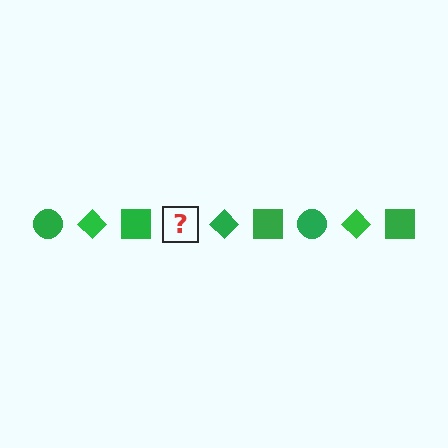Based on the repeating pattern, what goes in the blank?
The blank should be a green circle.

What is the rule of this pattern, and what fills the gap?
The rule is that the pattern cycles through circle, diamond, square shapes in green. The gap should be filled with a green circle.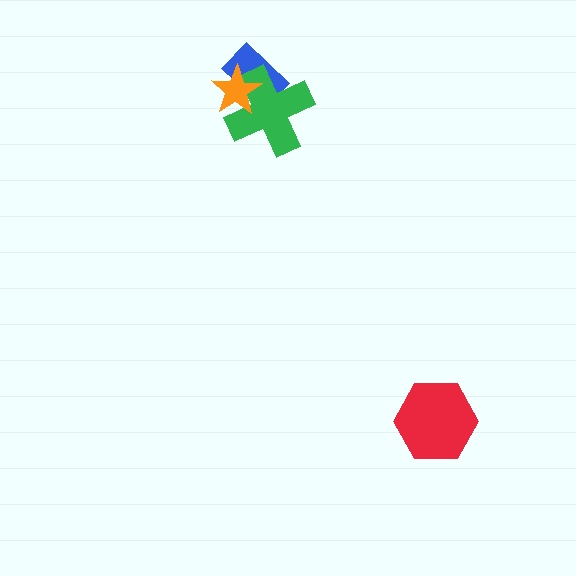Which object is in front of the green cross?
The orange star is in front of the green cross.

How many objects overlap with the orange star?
2 objects overlap with the orange star.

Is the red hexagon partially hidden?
No, no other shape covers it.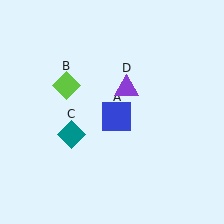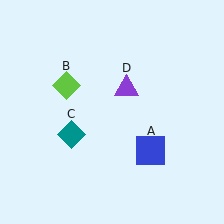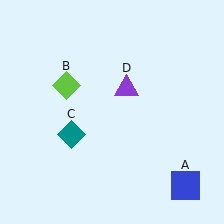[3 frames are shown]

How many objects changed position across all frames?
1 object changed position: blue square (object A).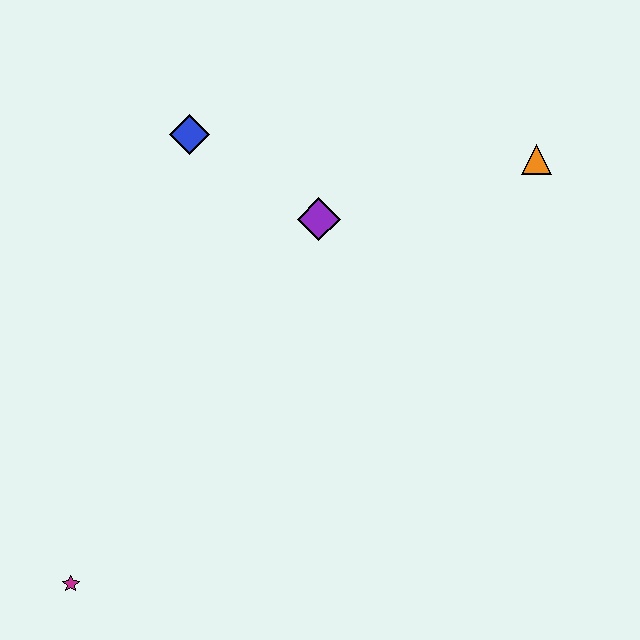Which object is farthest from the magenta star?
The orange triangle is farthest from the magenta star.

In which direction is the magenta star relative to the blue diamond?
The magenta star is below the blue diamond.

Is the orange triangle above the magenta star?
Yes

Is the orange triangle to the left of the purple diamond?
No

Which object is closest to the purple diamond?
The blue diamond is closest to the purple diamond.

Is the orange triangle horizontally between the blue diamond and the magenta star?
No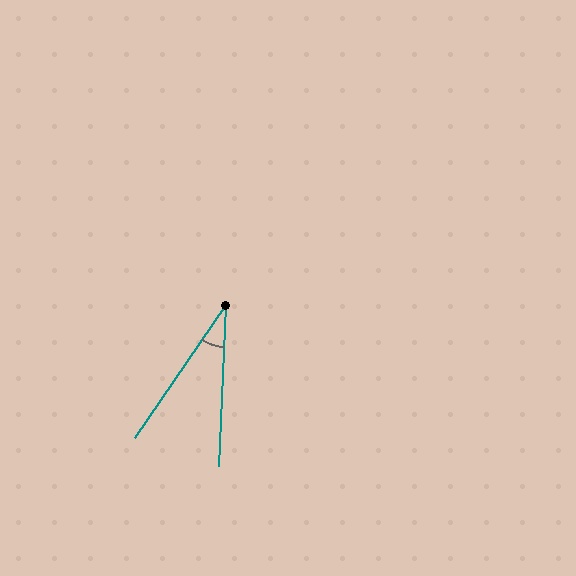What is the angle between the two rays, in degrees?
Approximately 32 degrees.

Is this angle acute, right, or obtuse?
It is acute.